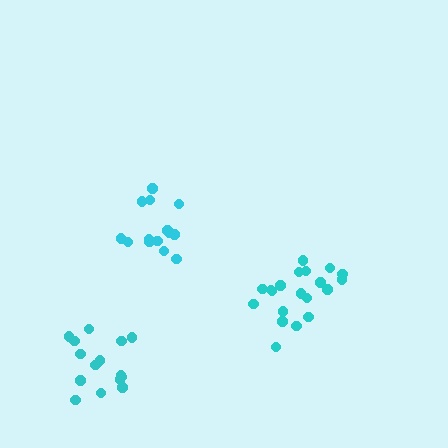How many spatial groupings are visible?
There are 3 spatial groupings.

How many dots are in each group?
Group 1: 15 dots, Group 2: 14 dots, Group 3: 20 dots (49 total).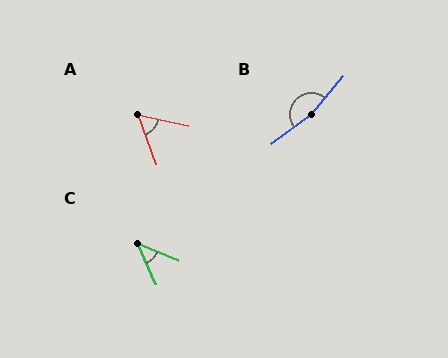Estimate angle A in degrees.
Approximately 57 degrees.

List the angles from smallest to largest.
C (43°), A (57°), B (167°).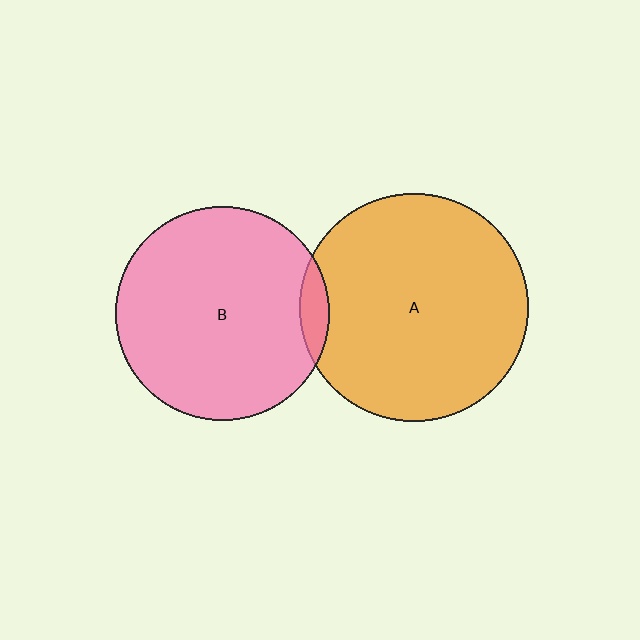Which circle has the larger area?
Circle A (orange).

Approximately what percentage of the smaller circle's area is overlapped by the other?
Approximately 5%.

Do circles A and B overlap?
Yes.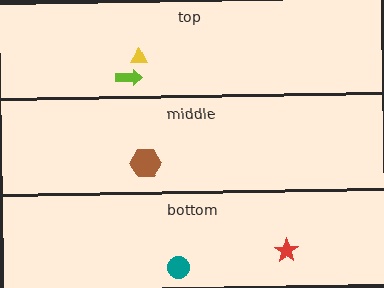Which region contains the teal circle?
The bottom region.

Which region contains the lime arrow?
The top region.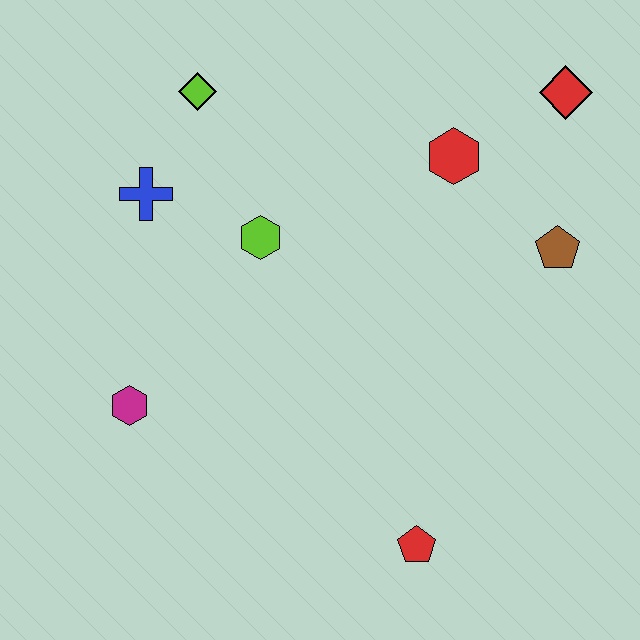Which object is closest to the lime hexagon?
The blue cross is closest to the lime hexagon.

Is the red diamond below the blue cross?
No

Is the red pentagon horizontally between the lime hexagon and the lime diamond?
No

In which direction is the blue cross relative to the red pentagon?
The blue cross is above the red pentagon.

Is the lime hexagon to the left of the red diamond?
Yes